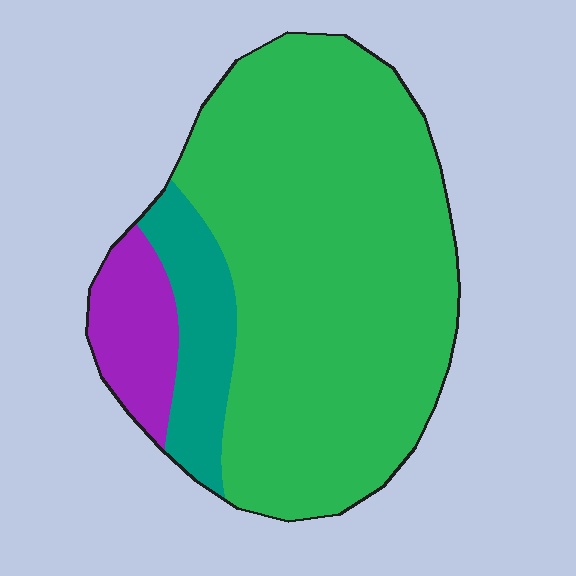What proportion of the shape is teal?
Teal takes up less than a sixth of the shape.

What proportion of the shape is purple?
Purple covers around 10% of the shape.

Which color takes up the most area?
Green, at roughly 75%.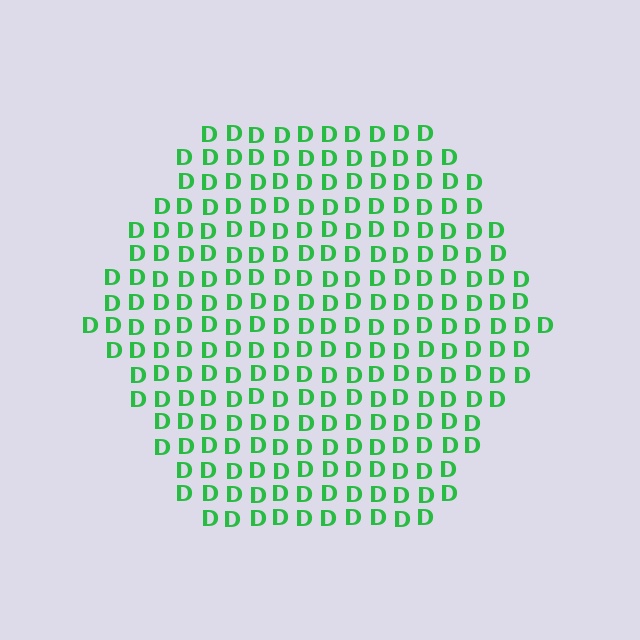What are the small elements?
The small elements are letter D's.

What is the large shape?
The large shape is a hexagon.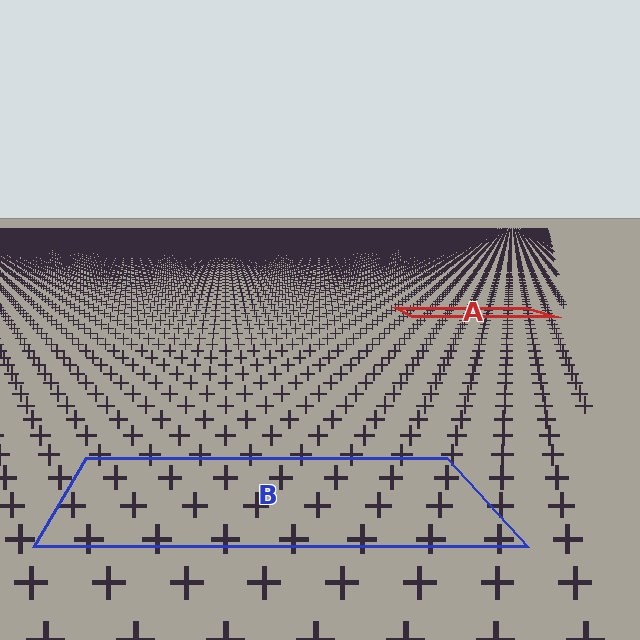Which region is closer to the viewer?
Region B is closer. The texture elements there are larger and more spread out.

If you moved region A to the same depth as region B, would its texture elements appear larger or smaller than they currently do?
They would appear larger. At a closer depth, the same texture elements are projected at a bigger on-screen size.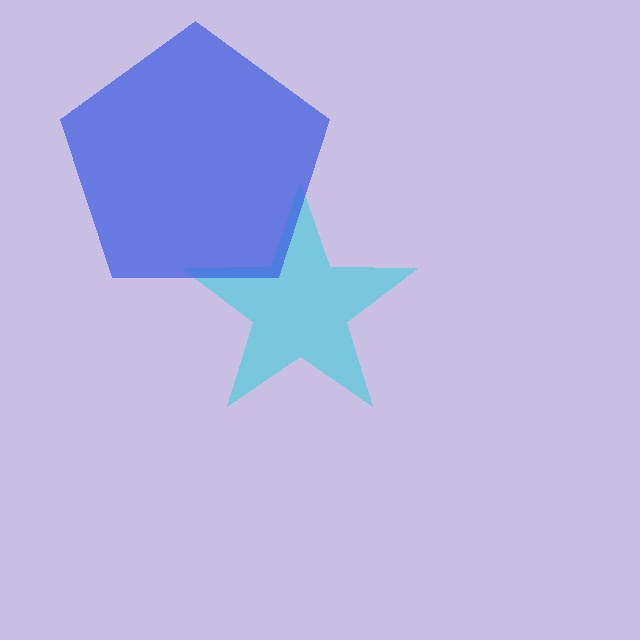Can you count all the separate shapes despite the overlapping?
Yes, there are 2 separate shapes.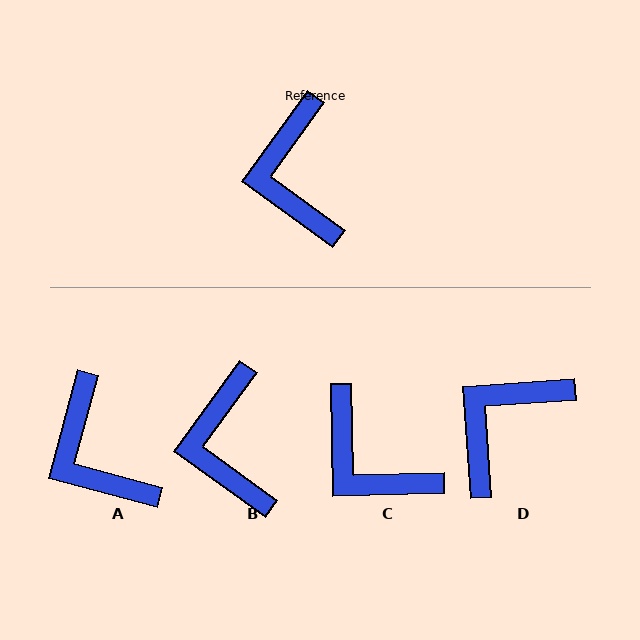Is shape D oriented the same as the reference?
No, it is off by about 50 degrees.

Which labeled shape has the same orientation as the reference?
B.